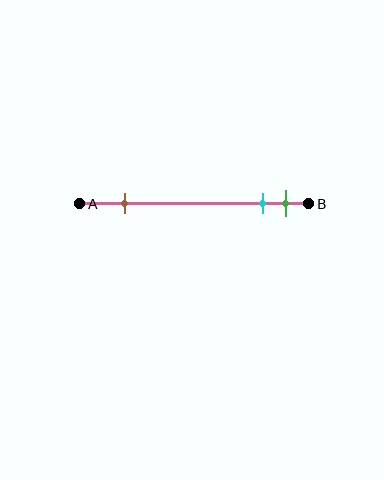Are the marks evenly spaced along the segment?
No, the marks are not evenly spaced.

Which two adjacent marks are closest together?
The cyan and green marks are the closest adjacent pair.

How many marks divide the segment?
There are 3 marks dividing the segment.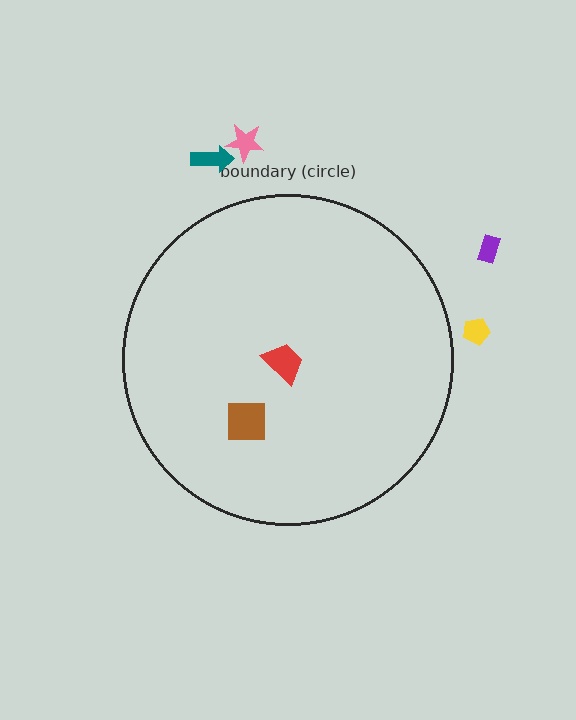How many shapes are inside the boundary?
2 inside, 4 outside.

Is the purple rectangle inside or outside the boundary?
Outside.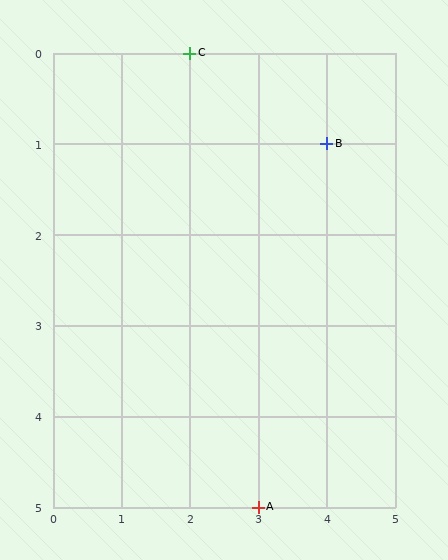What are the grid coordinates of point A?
Point A is at grid coordinates (3, 5).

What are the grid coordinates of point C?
Point C is at grid coordinates (2, 0).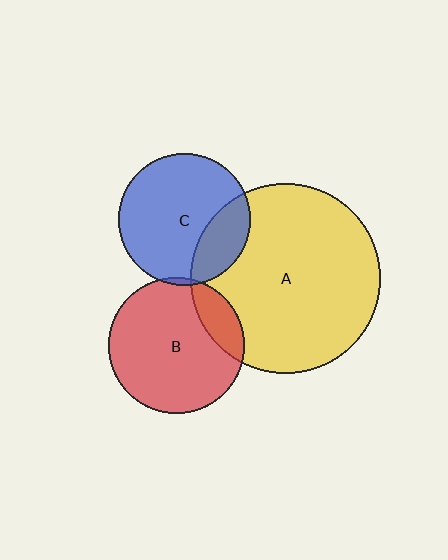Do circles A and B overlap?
Yes.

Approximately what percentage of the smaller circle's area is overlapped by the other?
Approximately 15%.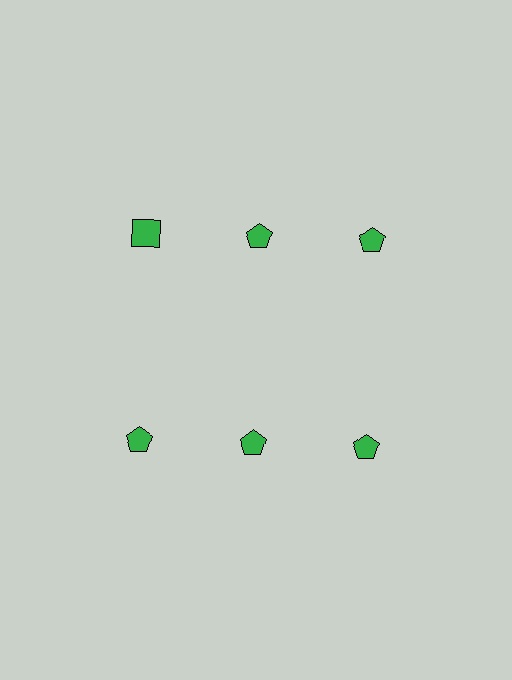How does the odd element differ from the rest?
It has a different shape: square instead of pentagon.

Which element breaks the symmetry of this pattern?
The green square in the top row, leftmost column breaks the symmetry. All other shapes are green pentagons.